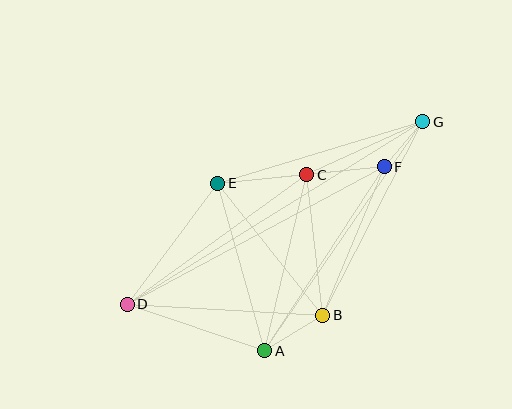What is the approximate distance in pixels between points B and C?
The distance between B and C is approximately 142 pixels.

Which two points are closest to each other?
Points F and G are closest to each other.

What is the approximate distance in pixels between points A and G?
The distance between A and G is approximately 278 pixels.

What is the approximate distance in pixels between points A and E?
The distance between A and E is approximately 174 pixels.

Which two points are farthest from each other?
Points D and G are farthest from each other.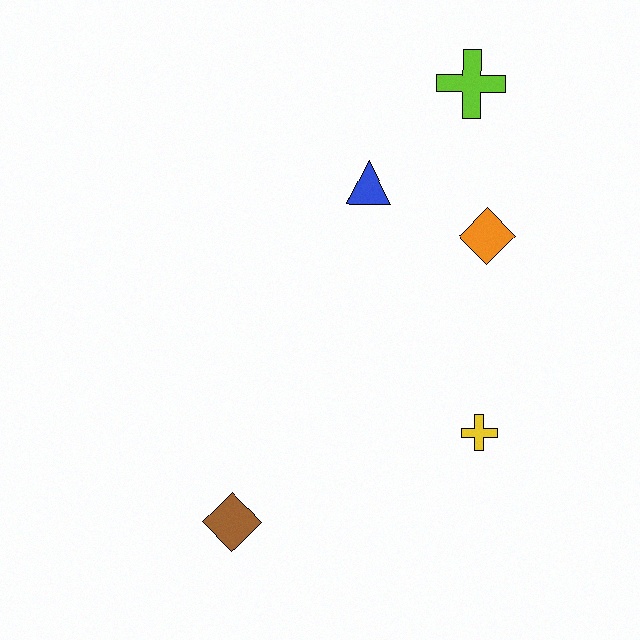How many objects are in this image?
There are 5 objects.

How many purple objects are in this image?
There are no purple objects.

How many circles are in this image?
There are no circles.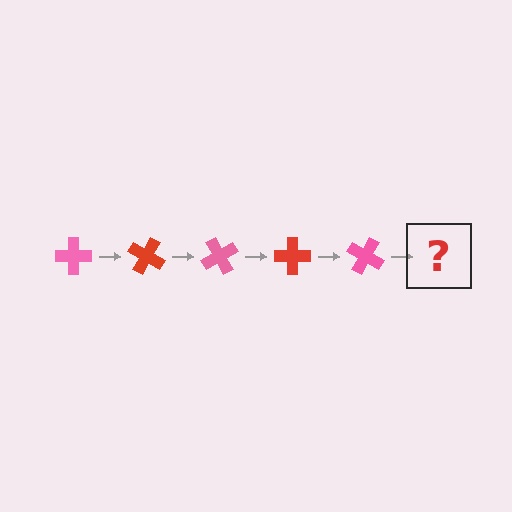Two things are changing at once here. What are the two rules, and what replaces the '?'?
The two rules are that it rotates 30 degrees each step and the color cycles through pink and red. The '?' should be a red cross, rotated 150 degrees from the start.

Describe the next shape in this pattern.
It should be a red cross, rotated 150 degrees from the start.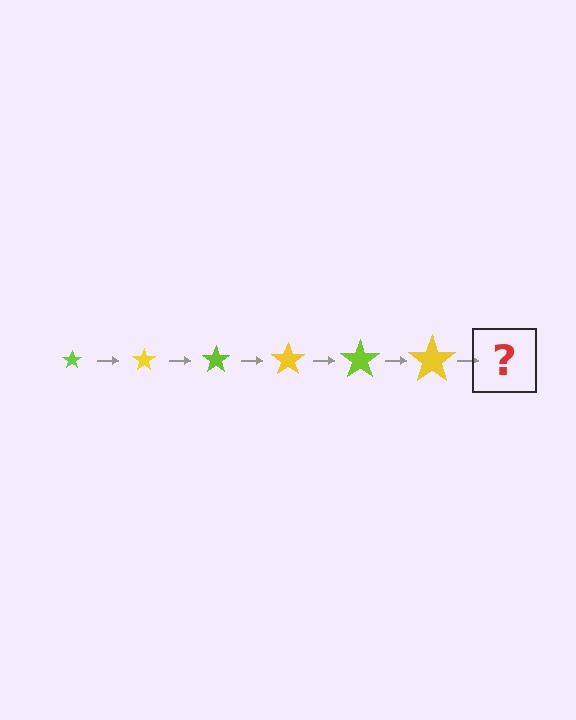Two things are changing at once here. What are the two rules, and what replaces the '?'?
The two rules are that the star grows larger each step and the color cycles through lime and yellow. The '?' should be a lime star, larger than the previous one.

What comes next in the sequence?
The next element should be a lime star, larger than the previous one.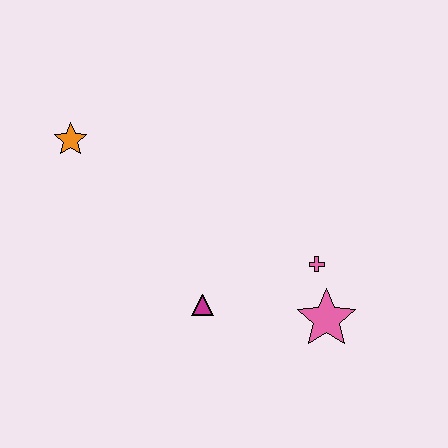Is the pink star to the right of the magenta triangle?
Yes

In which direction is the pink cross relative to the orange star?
The pink cross is to the right of the orange star.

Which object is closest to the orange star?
The magenta triangle is closest to the orange star.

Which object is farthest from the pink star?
The orange star is farthest from the pink star.